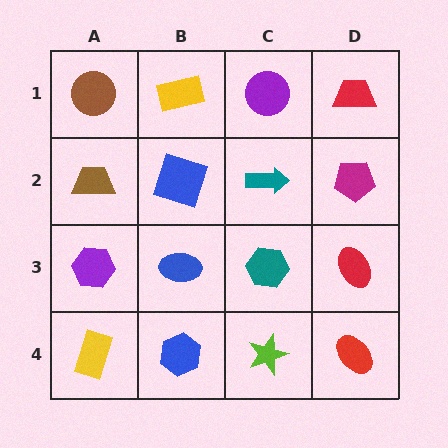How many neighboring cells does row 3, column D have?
3.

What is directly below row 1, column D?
A magenta pentagon.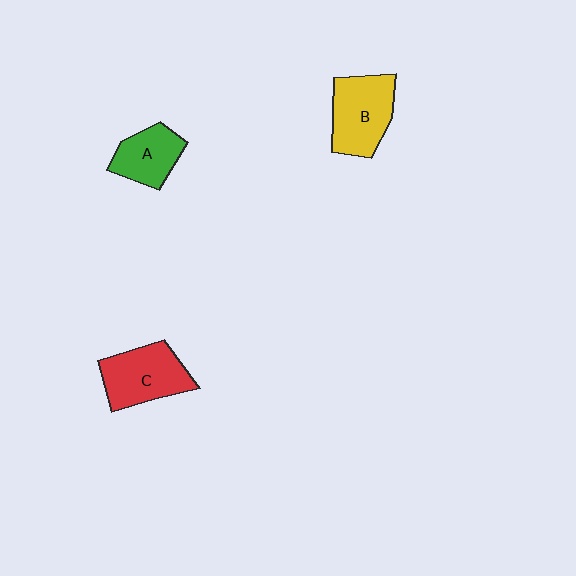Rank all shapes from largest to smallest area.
From largest to smallest: B (yellow), C (red), A (green).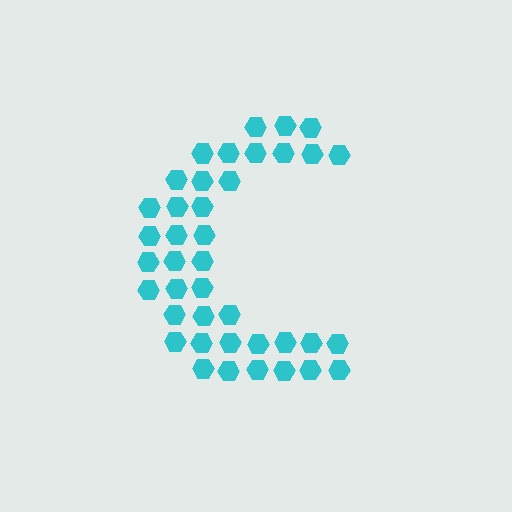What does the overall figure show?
The overall figure shows the letter C.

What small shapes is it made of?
It is made of small hexagons.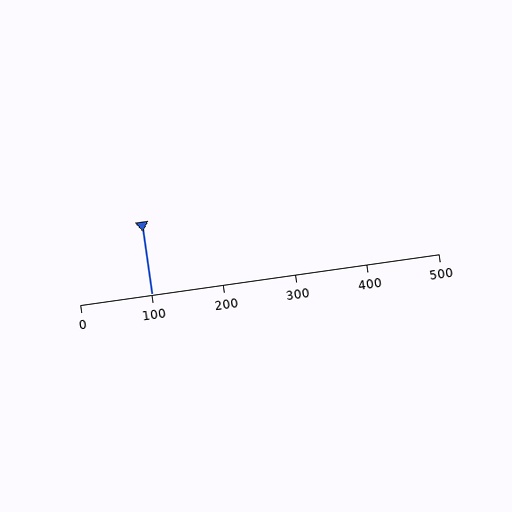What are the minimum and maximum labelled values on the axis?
The axis runs from 0 to 500.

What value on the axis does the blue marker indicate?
The marker indicates approximately 100.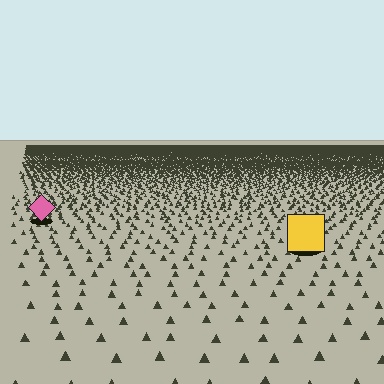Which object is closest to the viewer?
The yellow square is closest. The texture marks near it are larger and more spread out.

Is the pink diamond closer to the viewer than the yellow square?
No. The yellow square is closer — you can tell from the texture gradient: the ground texture is coarser near it.